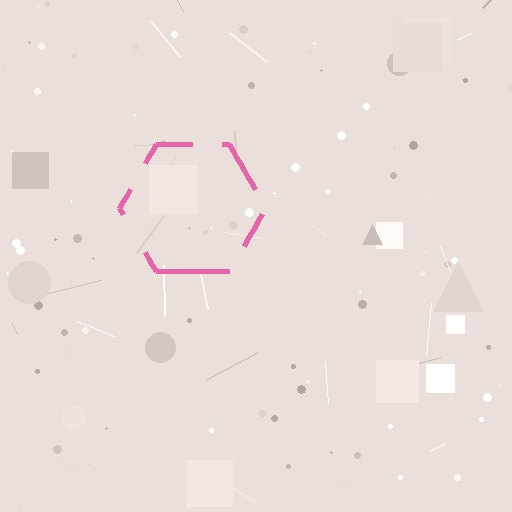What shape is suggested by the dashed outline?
The dashed outline suggests a hexagon.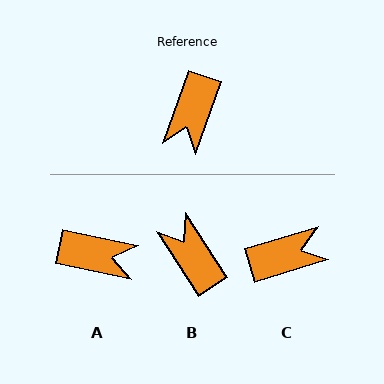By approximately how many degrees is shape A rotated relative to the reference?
Approximately 98 degrees counter-clockwise.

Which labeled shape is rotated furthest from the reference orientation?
B, about 128 degrees away.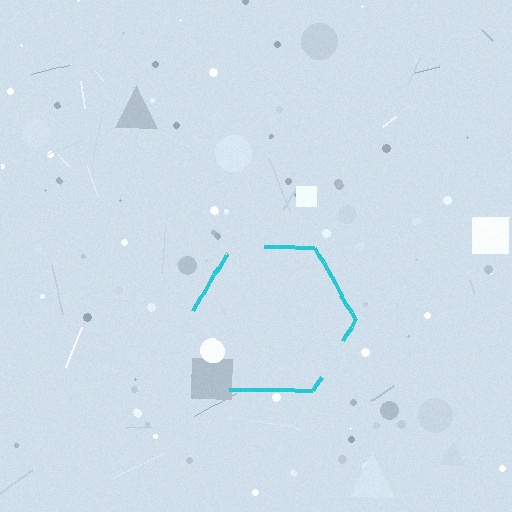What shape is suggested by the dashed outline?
The dashed outline suggests a hexagon.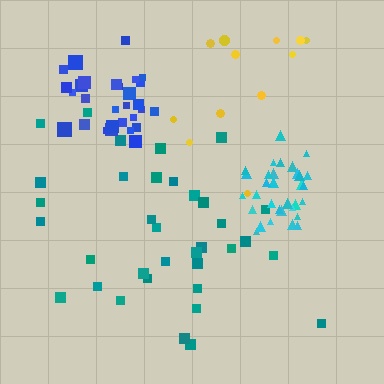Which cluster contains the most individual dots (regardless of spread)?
Teal (35).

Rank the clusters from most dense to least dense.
cyan, blue, teal, yellow.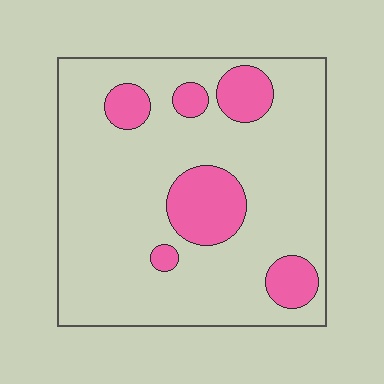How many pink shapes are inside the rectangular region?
6.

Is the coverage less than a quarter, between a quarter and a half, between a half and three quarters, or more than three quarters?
Less than a quarter.